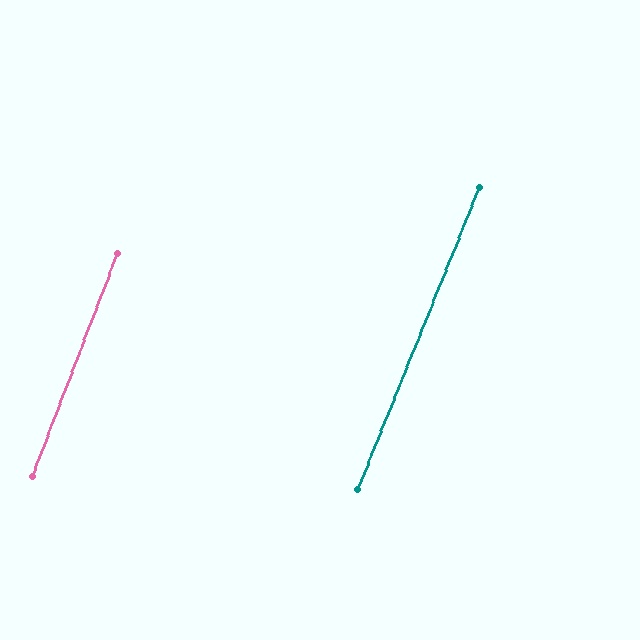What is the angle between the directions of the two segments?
Approximately 1 degree.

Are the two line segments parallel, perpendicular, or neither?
Parallel — their directions differ by only 0.9°.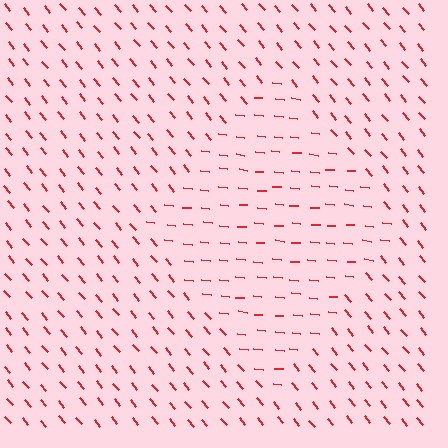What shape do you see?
I see a diamond.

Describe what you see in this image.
The image is filled with small red line segments. A diamond region in the image has lines oriented differently from the surrounding lines, creating a visible texture boundary.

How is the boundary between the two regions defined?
The boundary is defined purely by a change in line orientation (approximately 45 degrees difference). All lines are the same color and thickness.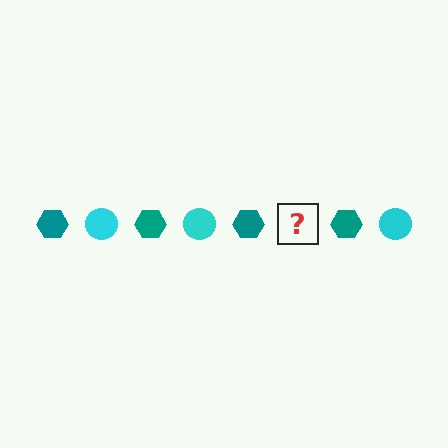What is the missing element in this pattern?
The missing element is a cyan circle.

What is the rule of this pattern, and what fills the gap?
The rule is that the pattern alternates between teal hexagon and cyan circle. The gap should be filled with a cyan circle.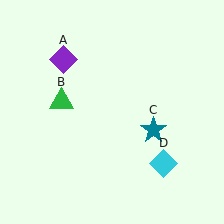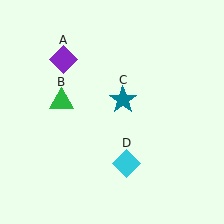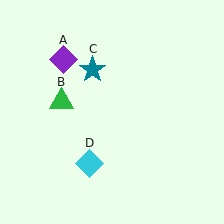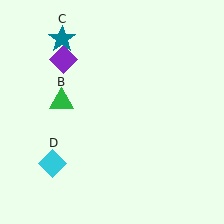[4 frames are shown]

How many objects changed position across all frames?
2 objects changed position: teal star (object C), cyan diamond (object D).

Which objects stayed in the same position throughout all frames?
Purple diamond (object A) and green triangle (object B) remained stationary.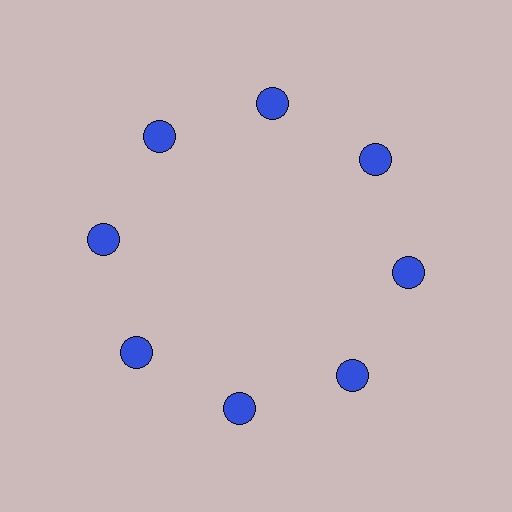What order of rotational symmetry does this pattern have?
This pattern has 8-fold rotational symmetry.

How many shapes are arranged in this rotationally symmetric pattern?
There are 8 shapes, arranged in 8 groups of 1.